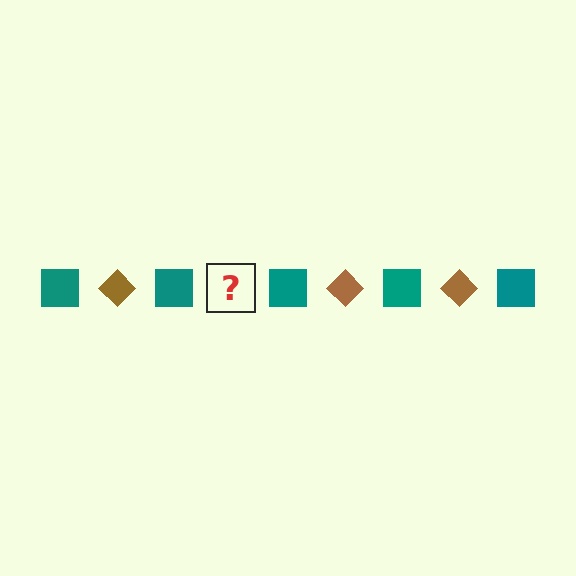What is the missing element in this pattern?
The missing element is a brown diamond.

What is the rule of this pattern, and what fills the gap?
The rule is that the pattern alternates between teal square and brown diamond. The gap should be filled with a brown diamond.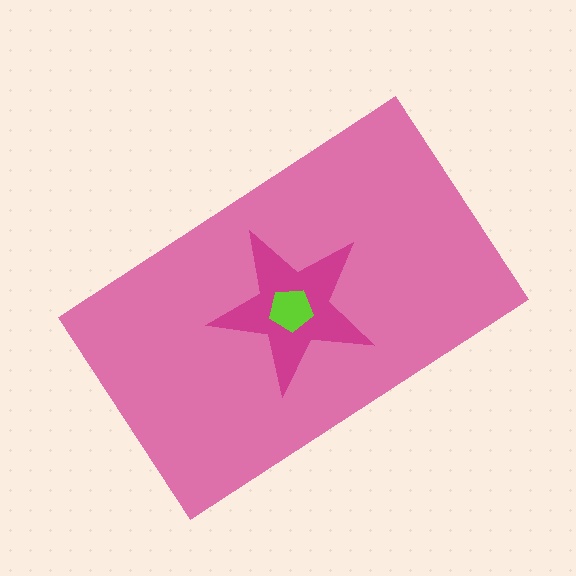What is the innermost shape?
The lime pentagon.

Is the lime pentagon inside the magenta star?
Yes.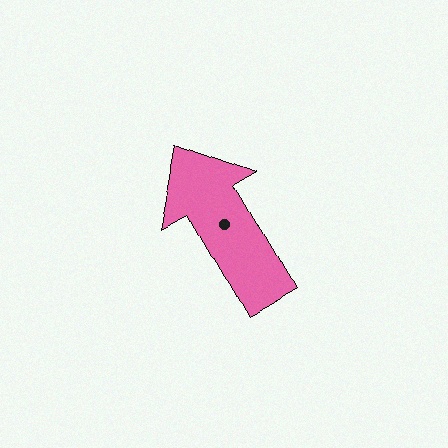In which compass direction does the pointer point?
Northwest.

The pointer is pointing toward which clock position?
Roughly 11 o'clock.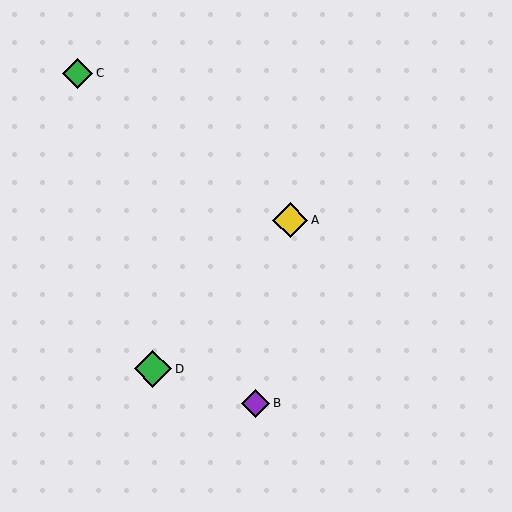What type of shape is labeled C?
Shape C is a green diamond.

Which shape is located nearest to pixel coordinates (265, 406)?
The purple diamond (labeled B) at (256, 403) is nearest to that location.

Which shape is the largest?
The green diamond (labeled D) is the largest.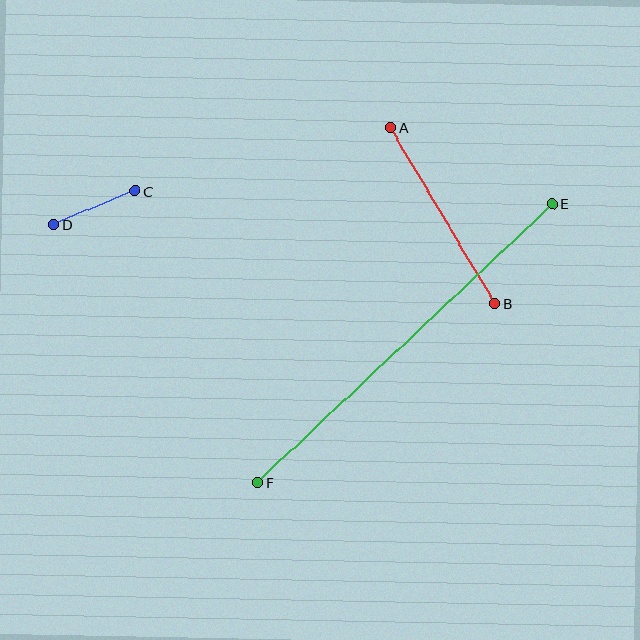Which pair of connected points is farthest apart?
Points E and F are farthest apart.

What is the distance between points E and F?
The distance is approximately 406 pixels.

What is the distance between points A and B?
The distance is approximately 205 pixels.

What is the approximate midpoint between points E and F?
The midpoint is at approximately (405, 343) pixels.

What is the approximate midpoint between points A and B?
The midpoint is at approximately (443, 216) pixels.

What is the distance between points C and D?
The distance is approximately 88 pixels.